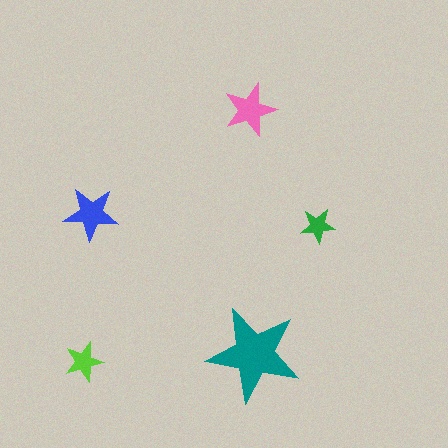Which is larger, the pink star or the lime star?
The pink one.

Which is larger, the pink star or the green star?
The pink one.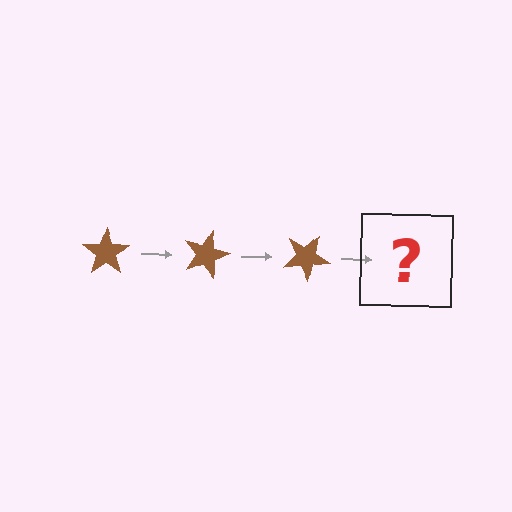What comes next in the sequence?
The next element should be a brown star rotated 45 degrees.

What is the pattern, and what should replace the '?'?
The pattern is that the star rotates 15 degrees each step. The '?' should be a brown star rotated 45 degrees.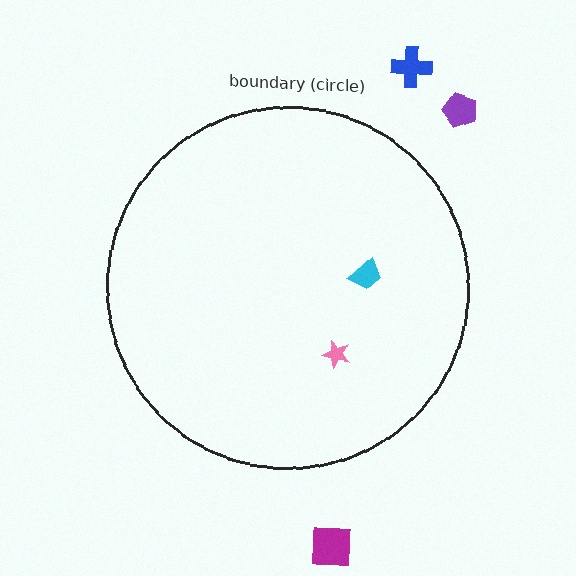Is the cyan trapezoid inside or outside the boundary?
Inside.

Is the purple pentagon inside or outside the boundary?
Outside.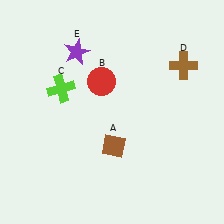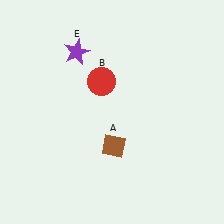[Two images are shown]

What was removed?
The lime cross (C), the brown cross (D) were removed in Image 2.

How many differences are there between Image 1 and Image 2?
There are 2 differences between the two images.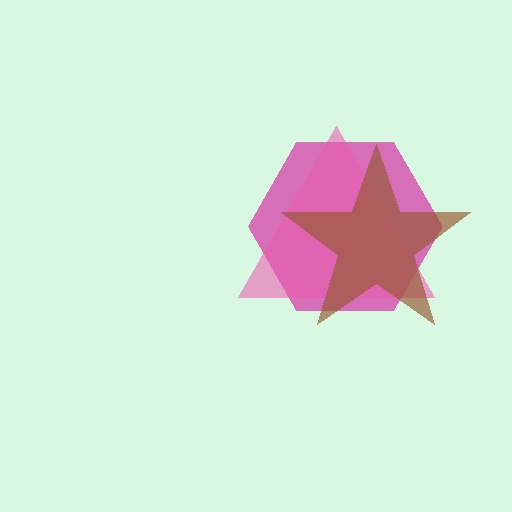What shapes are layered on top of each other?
The layered shapes are: a magenta hexagon, a pink triangle, a brown star.